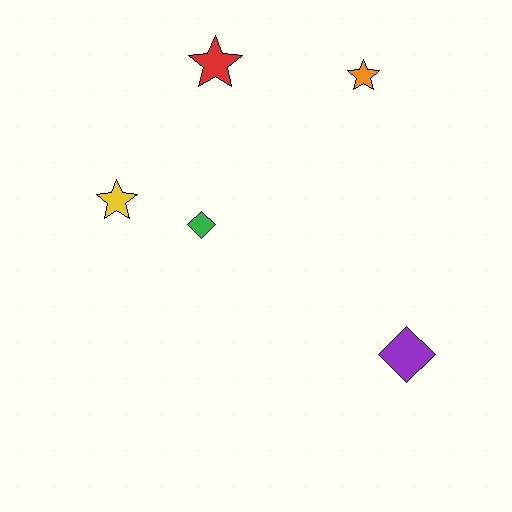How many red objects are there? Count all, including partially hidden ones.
There is 1 red object.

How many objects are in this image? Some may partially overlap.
There are 5 objects.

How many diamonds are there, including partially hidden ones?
There are 2 diamonds.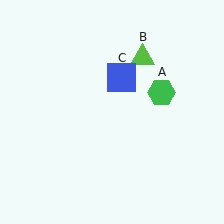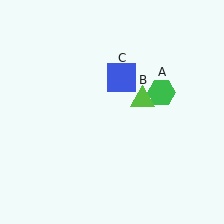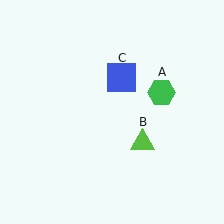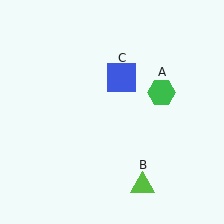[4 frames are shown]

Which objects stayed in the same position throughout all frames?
Green hexagon (object A) and blue square (object C) remained stationary.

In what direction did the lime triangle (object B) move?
The lime triangle (object B) moved down.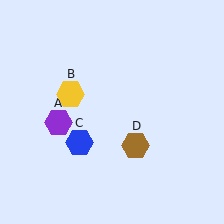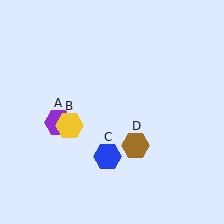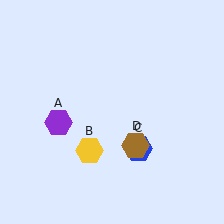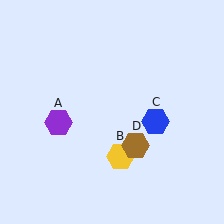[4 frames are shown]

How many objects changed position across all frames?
2 objects changed position: yellow hexagon (object B), blue hexagon (object C).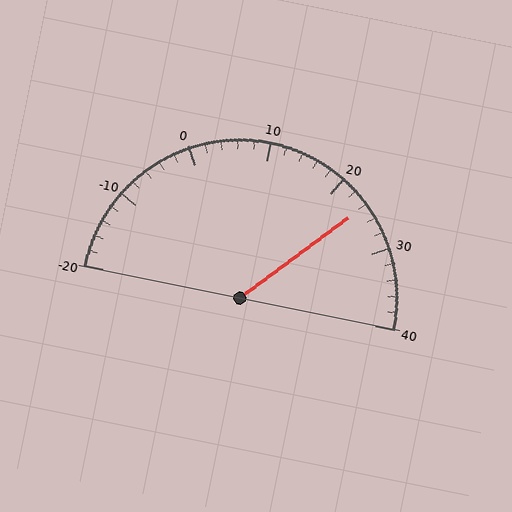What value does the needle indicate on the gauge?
The needle indicates approximately 24.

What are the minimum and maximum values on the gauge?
The gauge ranges from -20 to 40.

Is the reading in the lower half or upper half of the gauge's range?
The reading is in the upper half of the range (-20 to 40).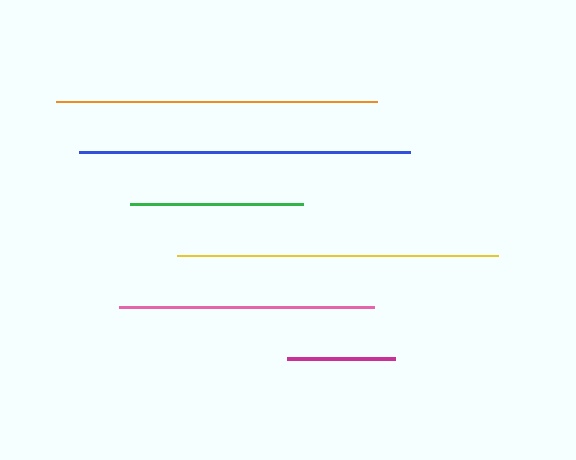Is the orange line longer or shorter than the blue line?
The blue line is longer than the orange line.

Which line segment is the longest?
The blue line is the longest at approximately 331 pixels.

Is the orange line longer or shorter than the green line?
The orange line is longer than the green line.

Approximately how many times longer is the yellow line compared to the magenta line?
The yellow line is approximately 3.0 times the length of the magenta line.